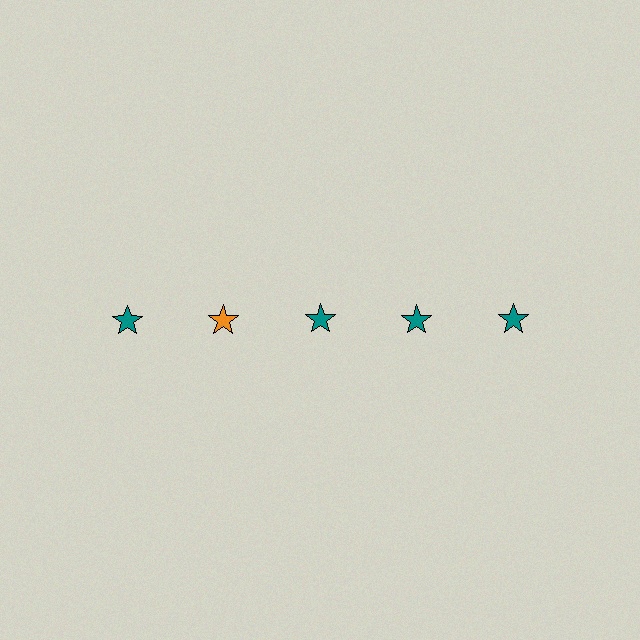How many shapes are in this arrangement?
There are 5 shapes arranged in a grid pattern.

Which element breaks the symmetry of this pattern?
The orange star in the top row, second from left column breaks the symmetry. All other shapes are teal stars.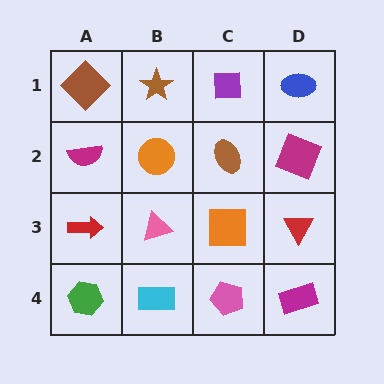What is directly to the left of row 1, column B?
A brown diamond.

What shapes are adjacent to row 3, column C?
A brown ellipse (row 2, column C), a pink pentagon (row 4, column C), a pink triangle (row 3, column B), a red triangle (row 3, column D).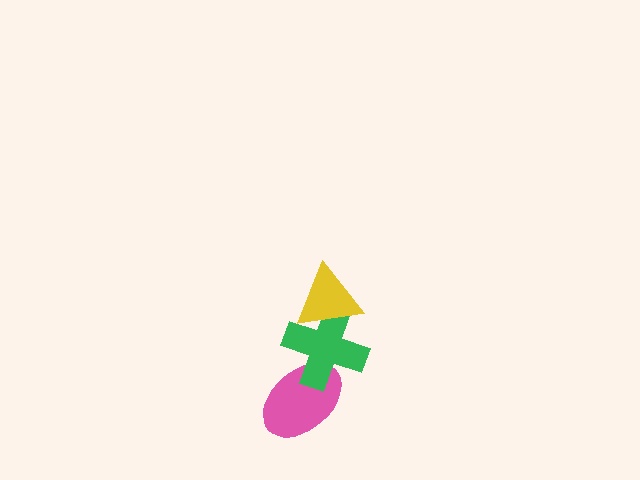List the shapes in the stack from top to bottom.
From top to bottom: the yellow triangle, the green cross, the pink ellipse.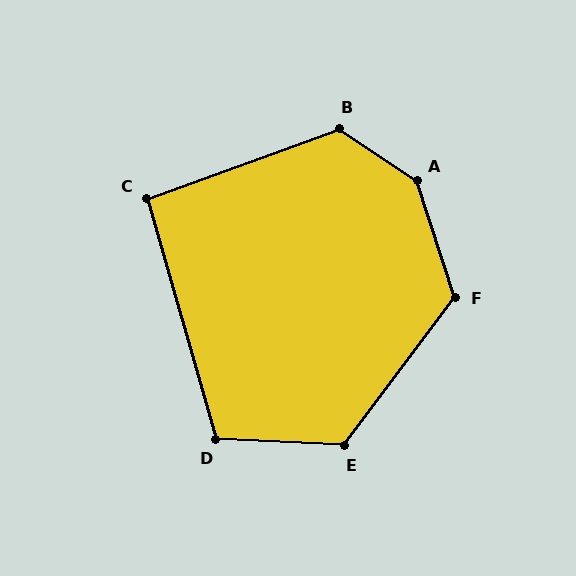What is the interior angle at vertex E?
Approximately 124 degrees (obtuse).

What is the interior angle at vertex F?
Approximately 125 degrees (obtuse).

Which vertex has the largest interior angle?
A, at approximately 142 degrees.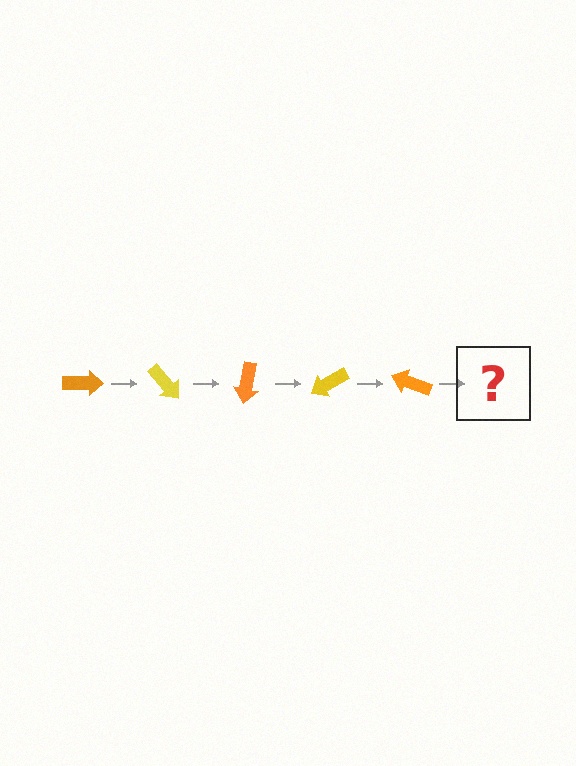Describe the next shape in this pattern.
It should be a yellow arrow, rotated 250 degrees from the start.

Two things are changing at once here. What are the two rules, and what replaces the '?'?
The two rules are that it rotates 50 degrees each step and the color cycles through orange and yellow. The '?' should be a yellow arrow, rotated 250 degrees from the start.